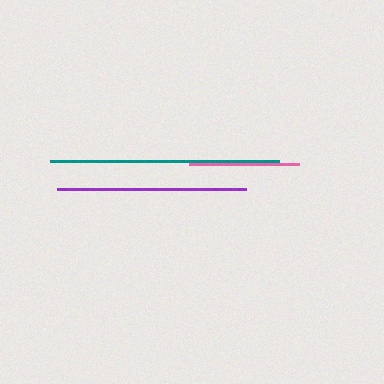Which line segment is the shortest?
The pink line is the shortest at approximately 110 pixels.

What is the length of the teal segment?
The teal segment is approximately 229 pixels long.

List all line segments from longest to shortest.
From longest to shortest: teal, purple, pink.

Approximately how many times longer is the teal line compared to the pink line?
The teal line is approximately 2.1 times the length of the pink line.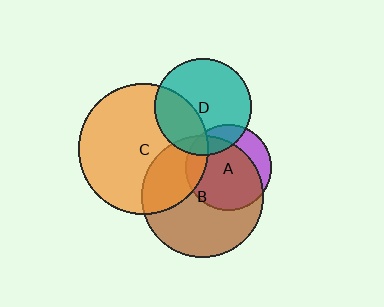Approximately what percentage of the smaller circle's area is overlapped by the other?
Approximately 20%.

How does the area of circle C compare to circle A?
Approximately 2.3 times.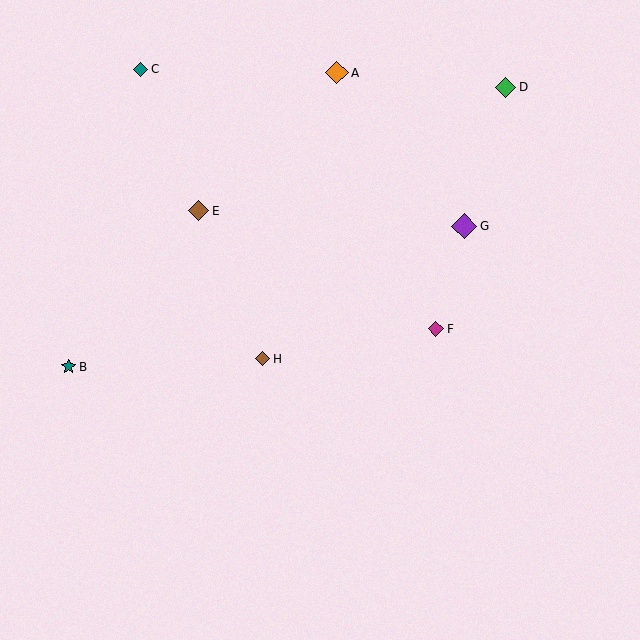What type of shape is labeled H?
Shape H is a brown diamond.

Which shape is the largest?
The purple diamond (labeled G) is the largest.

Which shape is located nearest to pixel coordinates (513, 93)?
The green diamond (labeled D) at (506, 87) is nearest to that location.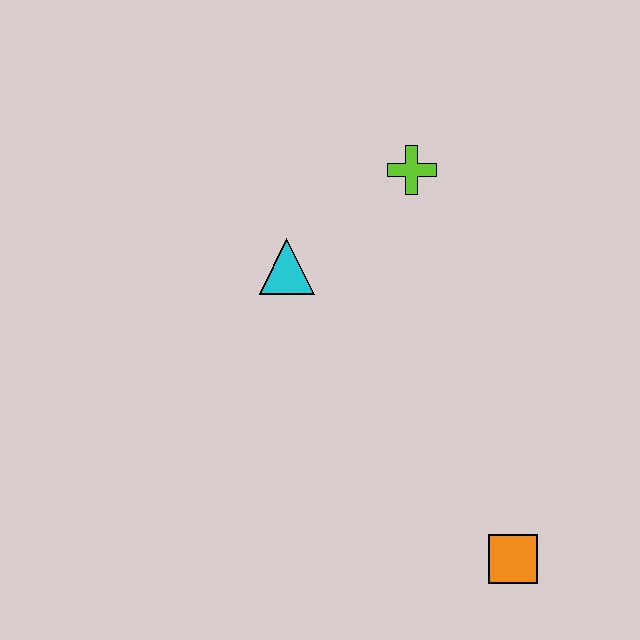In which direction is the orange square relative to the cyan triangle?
The orange square is below the cyan triangle.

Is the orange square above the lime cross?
No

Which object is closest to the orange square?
The cyan triangle is closest to the orange square.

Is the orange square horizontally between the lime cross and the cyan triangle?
No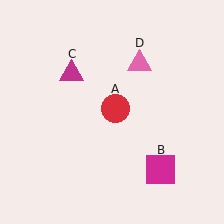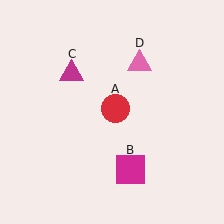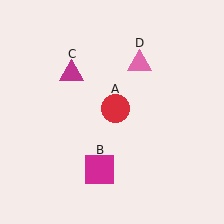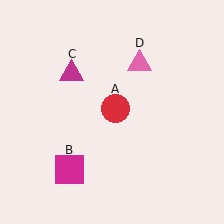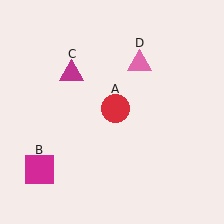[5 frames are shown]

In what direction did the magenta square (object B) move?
The magenta square (object B) moved left.